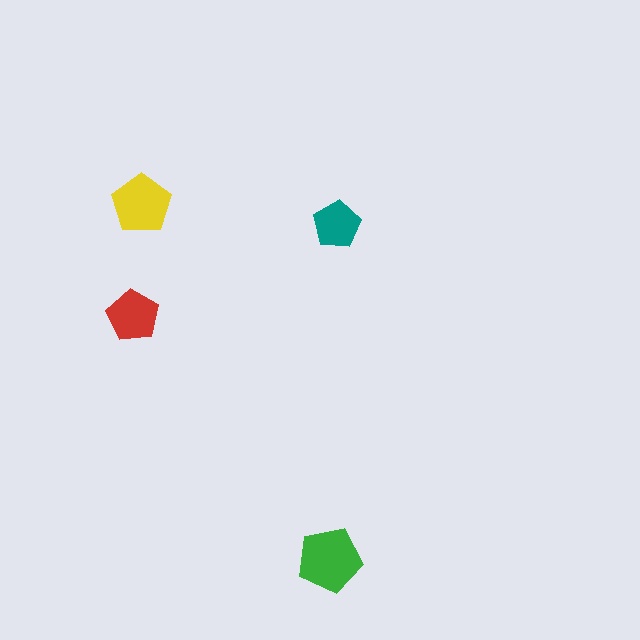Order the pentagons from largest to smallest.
the green one, the yellow one, the red one, the teal one.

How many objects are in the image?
There are 4 objects in the image.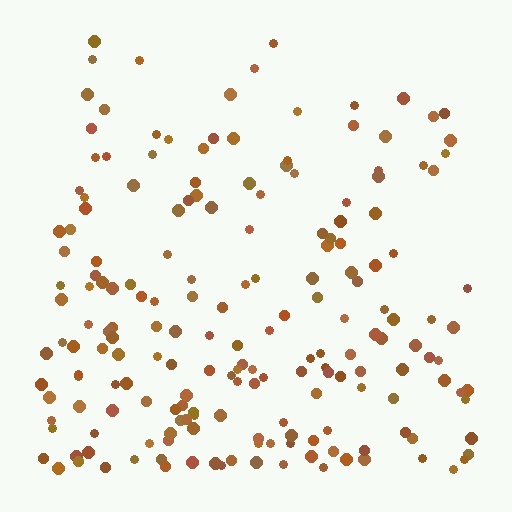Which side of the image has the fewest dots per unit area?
The top.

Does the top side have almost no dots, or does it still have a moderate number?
Still a moderate number, just noticeably fewer than the bottom.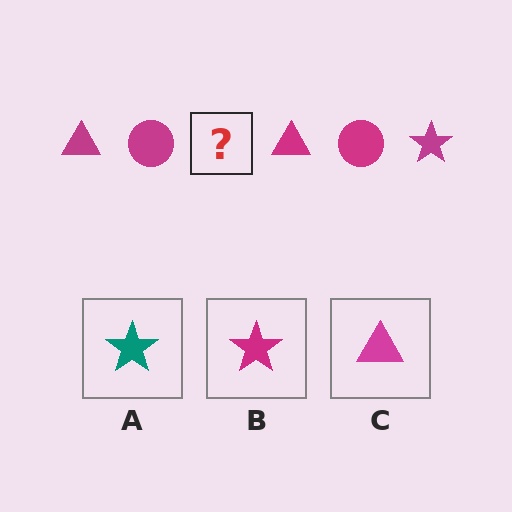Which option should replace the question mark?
Option B.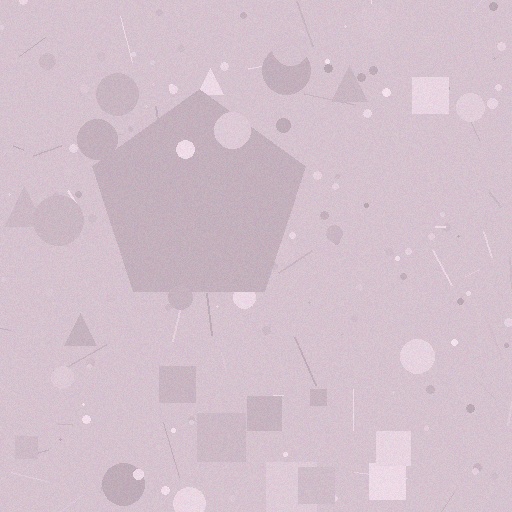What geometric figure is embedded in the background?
A pentagon is embedded in the background.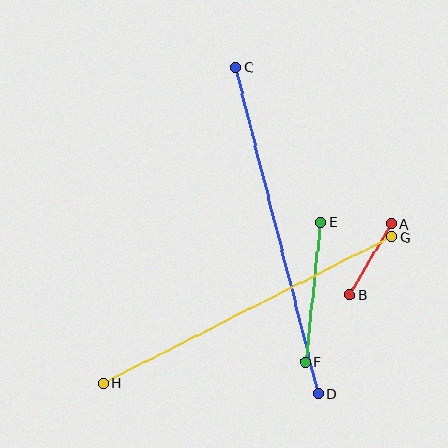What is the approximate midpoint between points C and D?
The midpoint is at approximately (277, 231) pixels.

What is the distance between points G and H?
The distance is approximately 323 pixels.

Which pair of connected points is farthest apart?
Points C and D are farthest apart.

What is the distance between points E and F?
The distance is approximately 141 pixels.